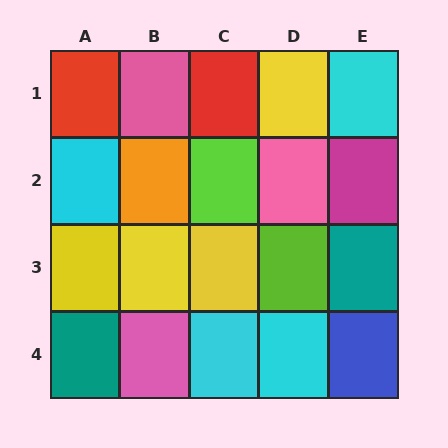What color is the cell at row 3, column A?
Yellow.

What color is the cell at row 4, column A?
Teal.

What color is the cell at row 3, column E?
Teal.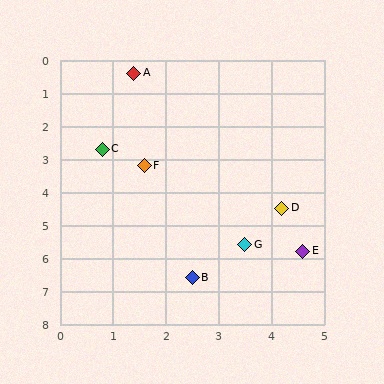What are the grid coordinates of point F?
Point F is at approximately (1.6, 3.2).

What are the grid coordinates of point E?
Point E is at approximately (4.6, 5.8).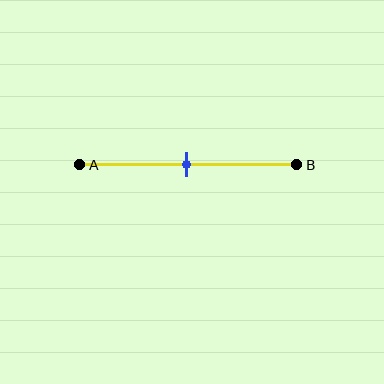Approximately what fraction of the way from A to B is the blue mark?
The blue mark is approximately 50% of the way from A to B.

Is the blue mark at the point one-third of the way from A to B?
No, the mark is at about 50% from A, not at the 33% one-third point.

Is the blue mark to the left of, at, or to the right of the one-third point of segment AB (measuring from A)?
The blue mark is to the right of the one-third point of segment AB.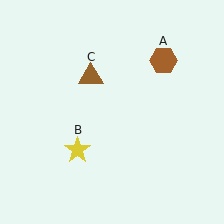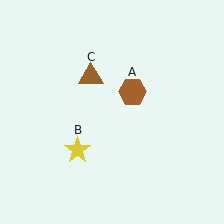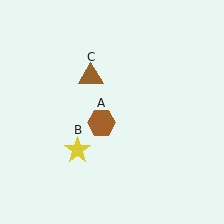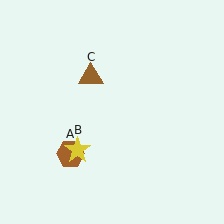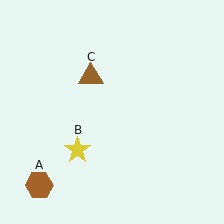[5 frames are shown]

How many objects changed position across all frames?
1 object changed position: brown hexagon (object A).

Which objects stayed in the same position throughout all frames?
Yellow star (object B) and brown triangle (object C) remained stationary.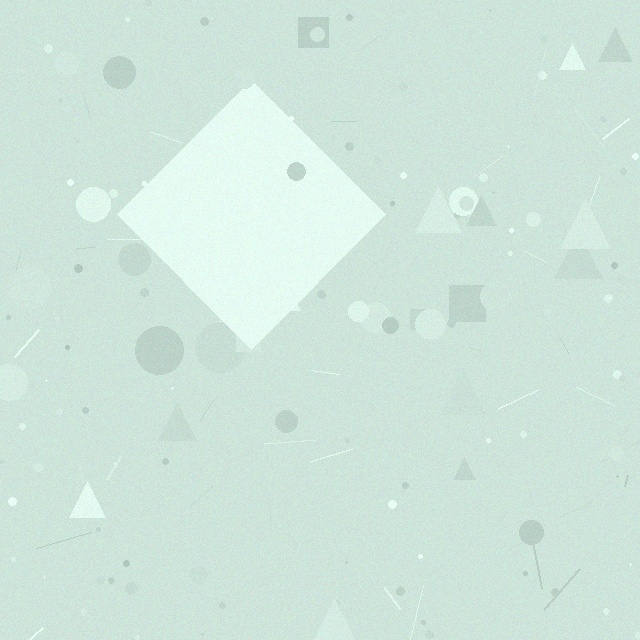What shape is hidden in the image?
A diamond is hidden in the image.